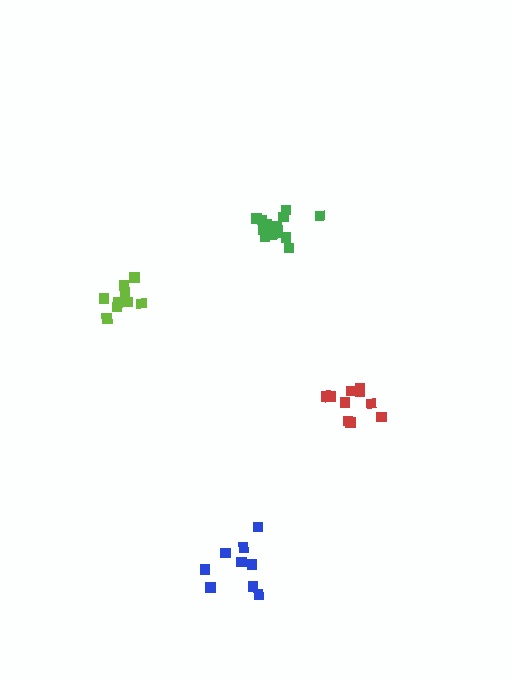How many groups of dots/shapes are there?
There are 4 groups.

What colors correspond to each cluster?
The clusters are colored: green, blue, lime, red.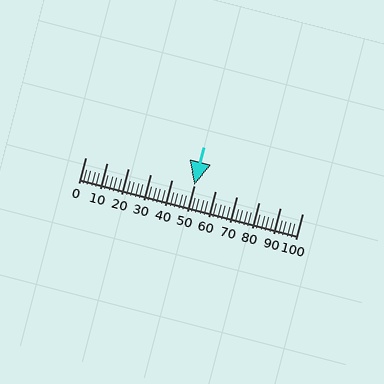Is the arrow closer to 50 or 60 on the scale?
The arrow is closer to 50.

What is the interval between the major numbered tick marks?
The major tick marks are spaced 10 units apart.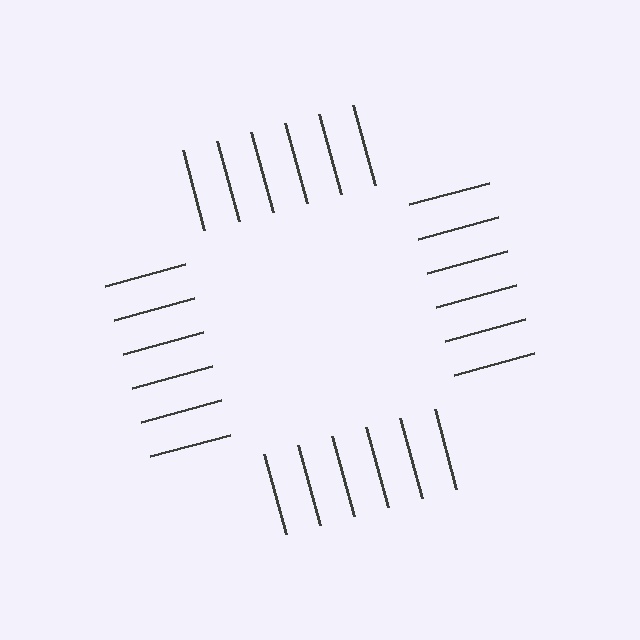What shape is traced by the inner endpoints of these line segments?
An illusory square — the line segments terminate on its edges but no continuous stroke is drawn.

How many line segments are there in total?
24 — 6 along each of the 4 edges.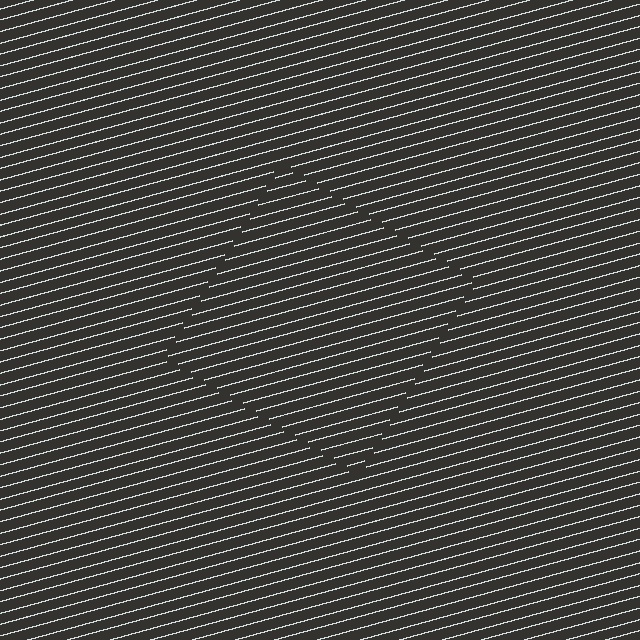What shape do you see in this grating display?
An illusory square. The interior of the shape contains the same grating, shifted by half a period — the contour is defined by the phase discontinuity where line-ends from the inner and outer gratings abut.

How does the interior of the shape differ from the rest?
The interior of the shape contains the same grating, shifted by half a period — the contour is defined by the phase discontinuity where line-ends from the inner and outer gratings abut.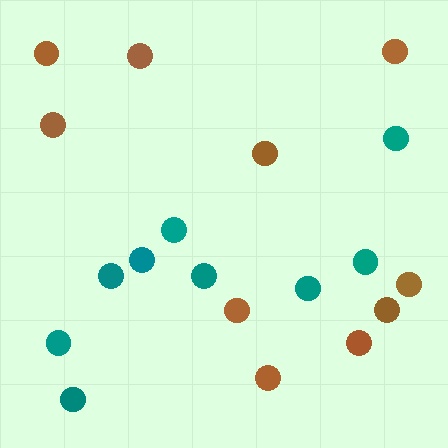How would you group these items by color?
There are 2 groups: one group of teal circles (9) and one group of brown circles (10).